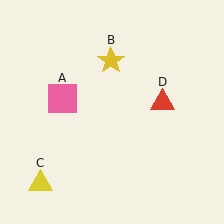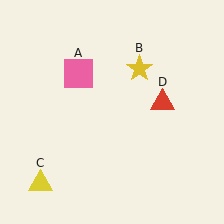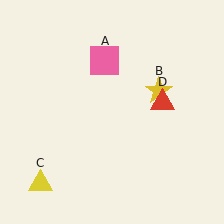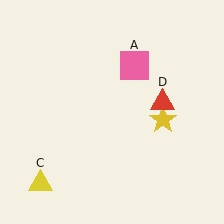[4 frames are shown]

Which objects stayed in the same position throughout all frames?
Yellow triangle (object C) and red triangle (object D) remained stationary.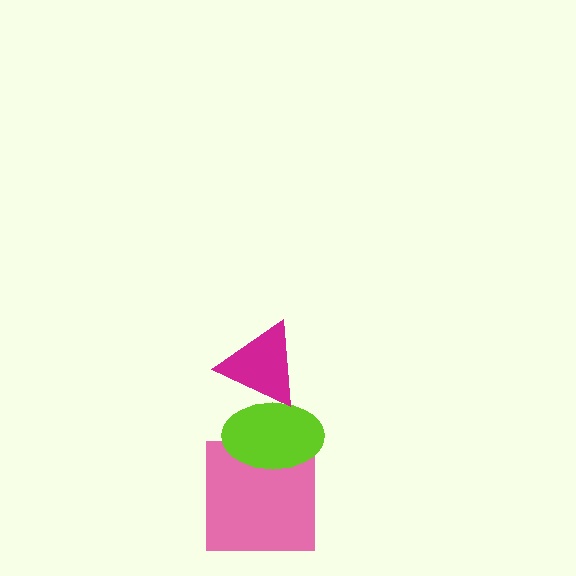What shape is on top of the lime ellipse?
The magenta triangle is on top of the lime ellipse.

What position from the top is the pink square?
The pink square is 3rd from the top.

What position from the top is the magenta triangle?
The magenta triangle is 1st from the top.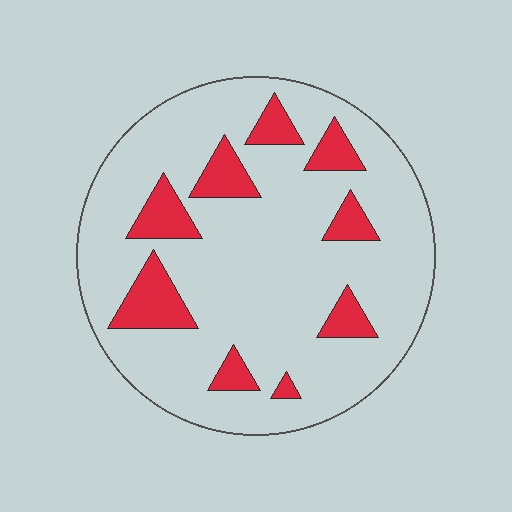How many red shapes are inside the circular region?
9.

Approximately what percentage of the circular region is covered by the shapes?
Approximately 15%.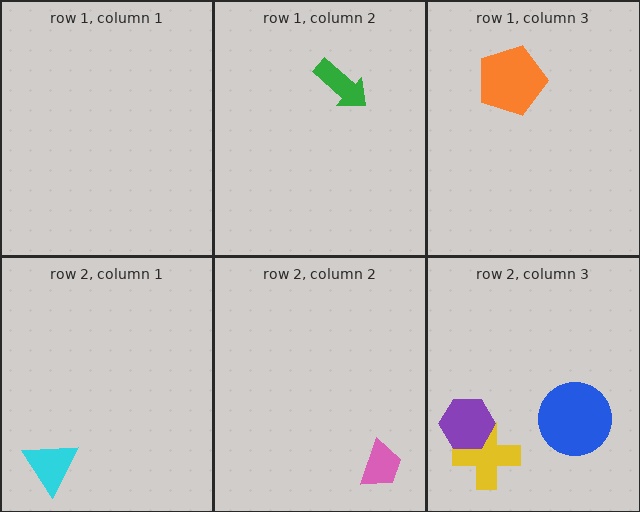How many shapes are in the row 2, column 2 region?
1.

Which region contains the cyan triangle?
The row 2, column 1 region.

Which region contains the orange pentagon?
The row 1, column 3 region.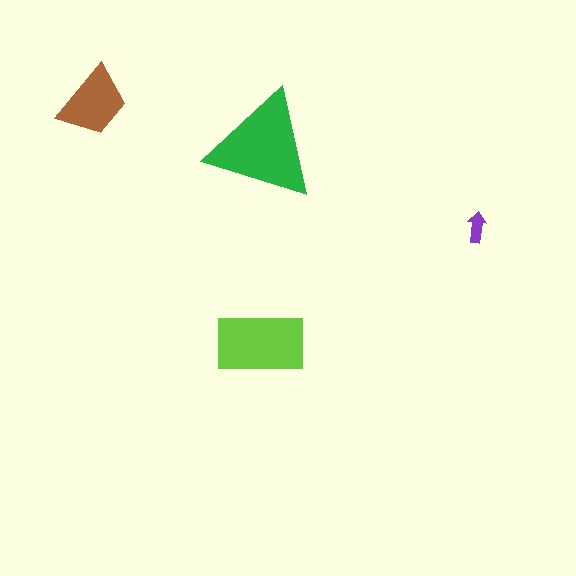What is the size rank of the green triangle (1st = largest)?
1st.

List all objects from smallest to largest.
The purple arrow, the brown trapezoid, the lime rectangle, the green triangle.